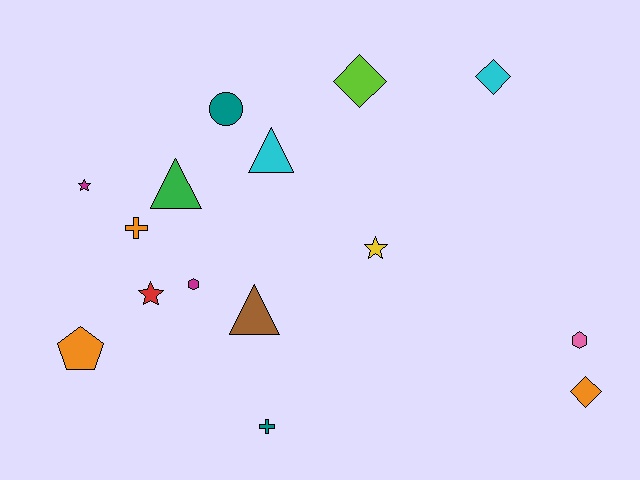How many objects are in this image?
There are 15 objects.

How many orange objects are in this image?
There are 3 orange objects.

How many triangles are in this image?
There are 3 triangles.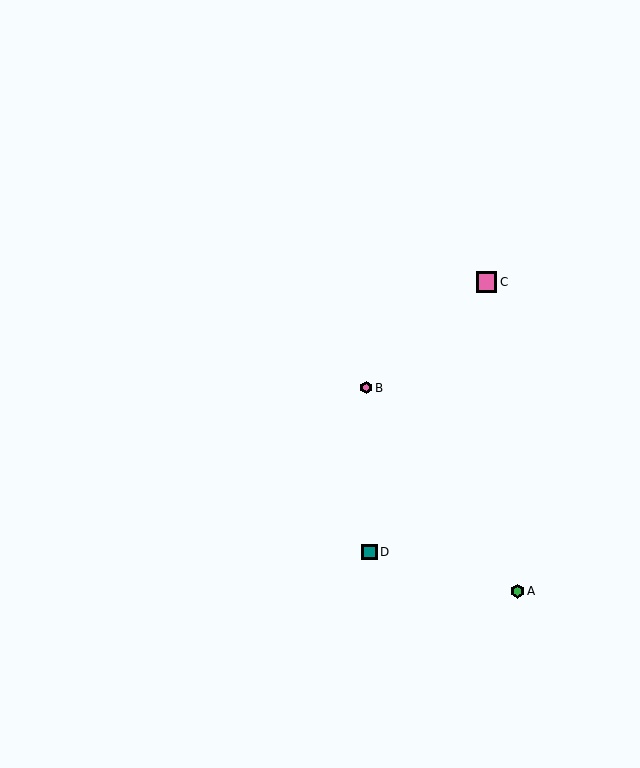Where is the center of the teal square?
The center of the teal square is at (370, 552).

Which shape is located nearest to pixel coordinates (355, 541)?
The teal square (labeled D) at (370, 552) is nearest to that location.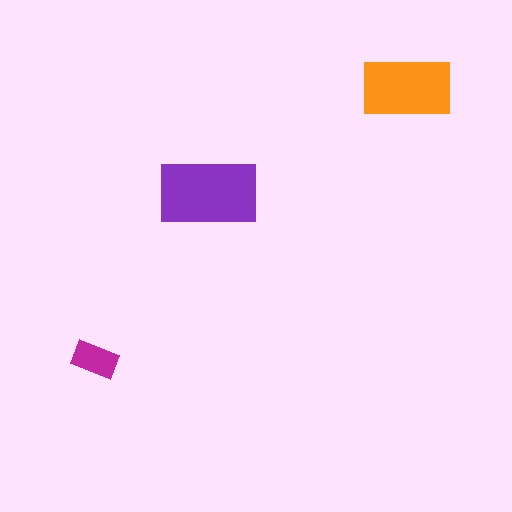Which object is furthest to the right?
The orange rectangle is rightmost.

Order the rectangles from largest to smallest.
the purple one, the orange one, the magenta one.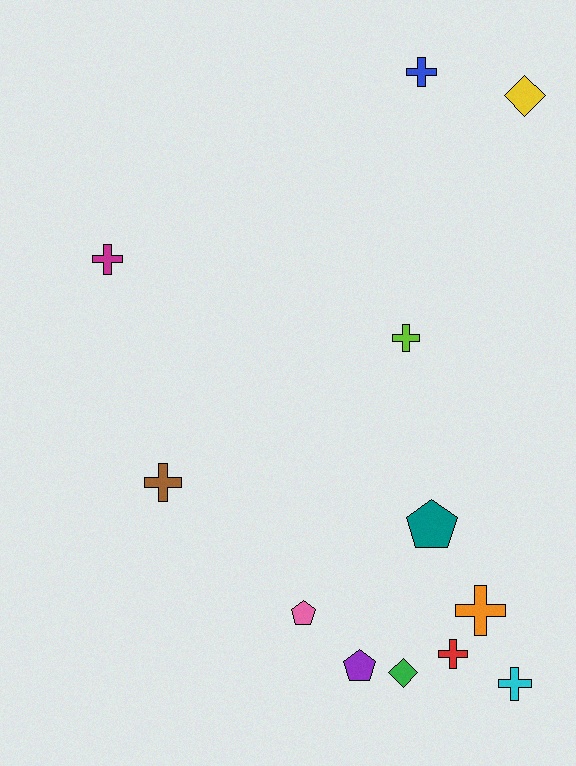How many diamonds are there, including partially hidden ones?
There are 2 diamonds.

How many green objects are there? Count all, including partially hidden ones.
There is 1 green object.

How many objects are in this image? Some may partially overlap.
There are 12 objects.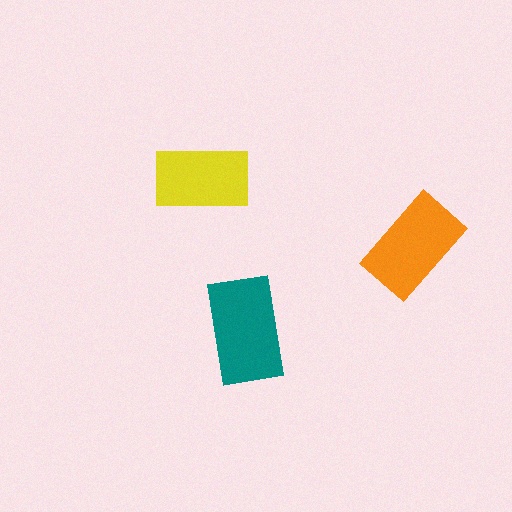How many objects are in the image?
There are 3 objects in the image.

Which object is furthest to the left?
The yellow rectangle is leftmost.